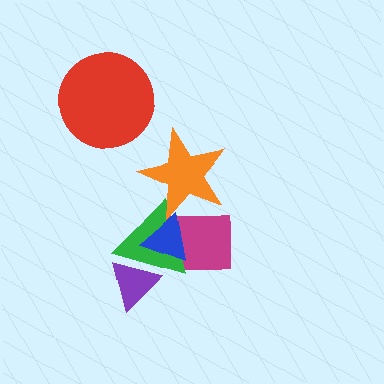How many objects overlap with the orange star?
2 objects overlap with the orange star.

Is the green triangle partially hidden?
Yes, it is partially covered by another shape.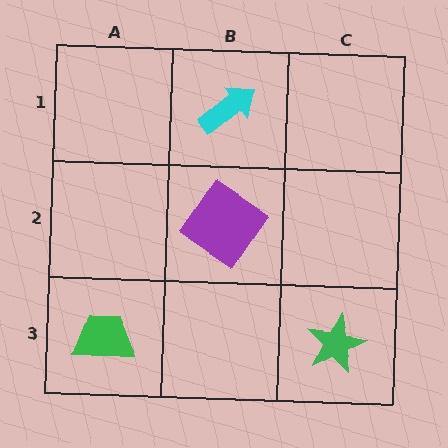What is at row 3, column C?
A green star.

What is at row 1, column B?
A cyan arrow.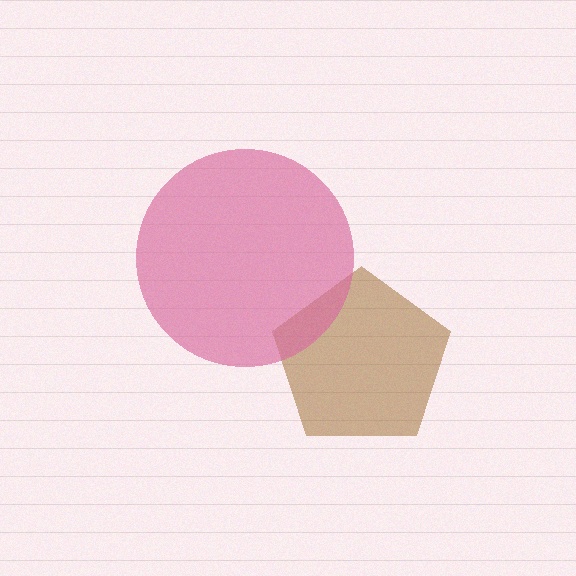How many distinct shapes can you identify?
There are 2 distinct shapes: a brown pentagon, a pink circle.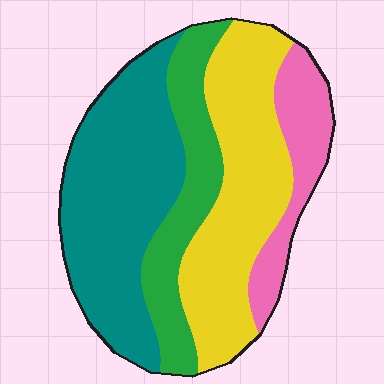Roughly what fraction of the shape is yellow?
Yellow takes up about one third (1/3) of the shape.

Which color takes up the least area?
Pink, at roughly 15%.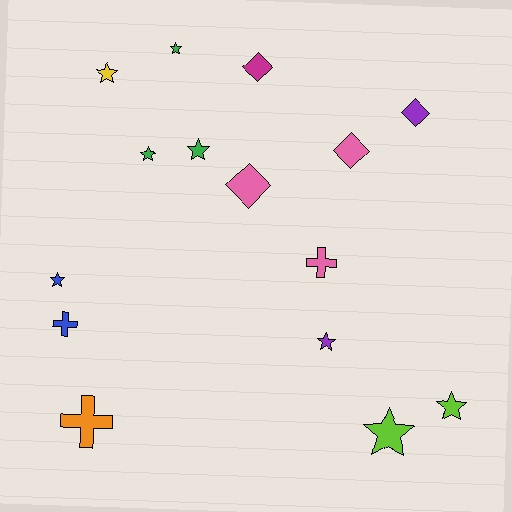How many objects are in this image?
There are 15 objects.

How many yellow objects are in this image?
There is 1 yellow object.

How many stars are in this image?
There are 8 stars.